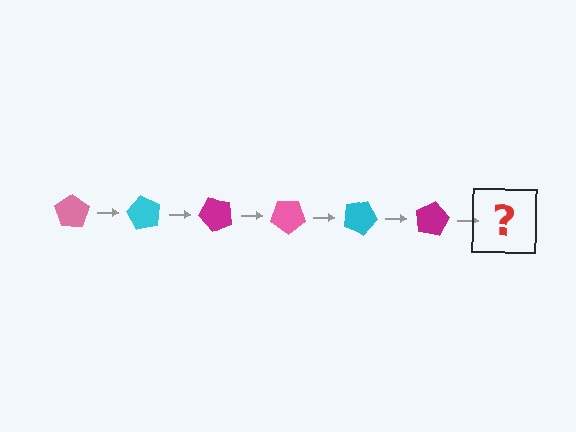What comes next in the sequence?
The next element should be a pink pentagon, rotated 360 degrees from the start.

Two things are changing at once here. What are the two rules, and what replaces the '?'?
The two rules are that it rotates 60 degrees each step and the color cycles through pink, cyan, and magenta. The '?' should be a pink pentagon, rotated 360 degrees from the start.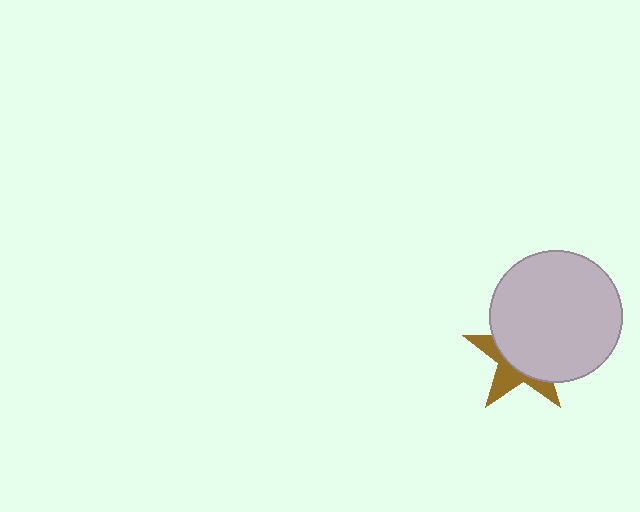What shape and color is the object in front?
The object in front is a light gray circle.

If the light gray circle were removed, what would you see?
You would see the complete brown star.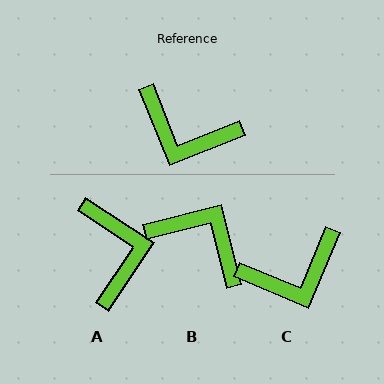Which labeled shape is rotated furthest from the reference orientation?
B, about 172 degrees away.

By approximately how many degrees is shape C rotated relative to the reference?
Approximately 45 degrees counter-clockwise.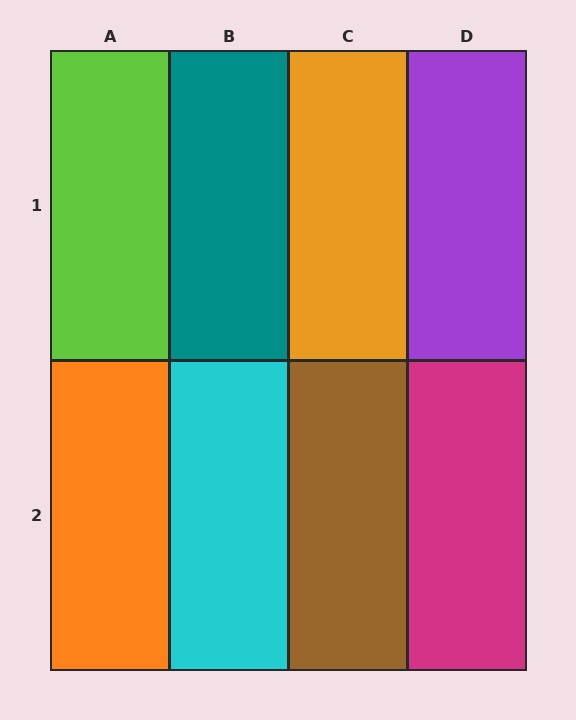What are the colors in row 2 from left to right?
Orange, cyan, brown, magenta.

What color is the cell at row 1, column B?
Teal.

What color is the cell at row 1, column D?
Purple.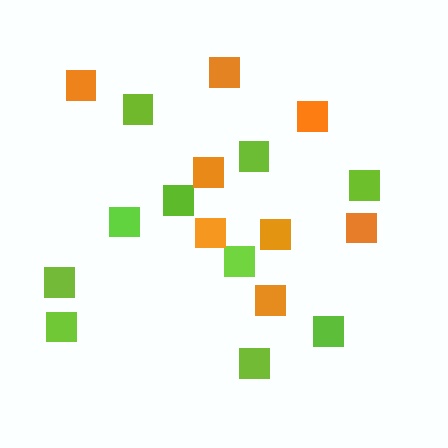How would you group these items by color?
There are 2 groups: one group of lime squares (10) and one group of orange squares (8).